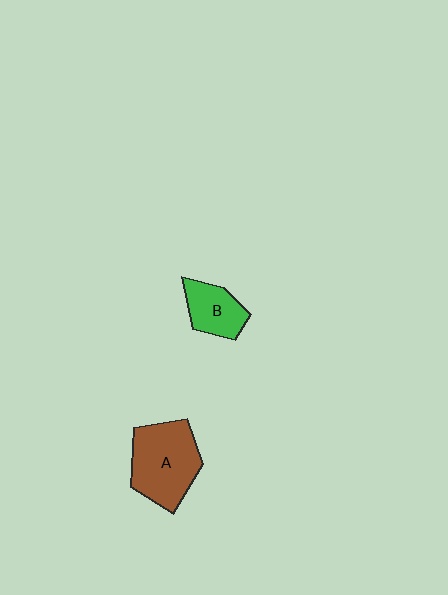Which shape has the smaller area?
Shape B (green).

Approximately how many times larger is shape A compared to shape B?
Approximately 1.8 times.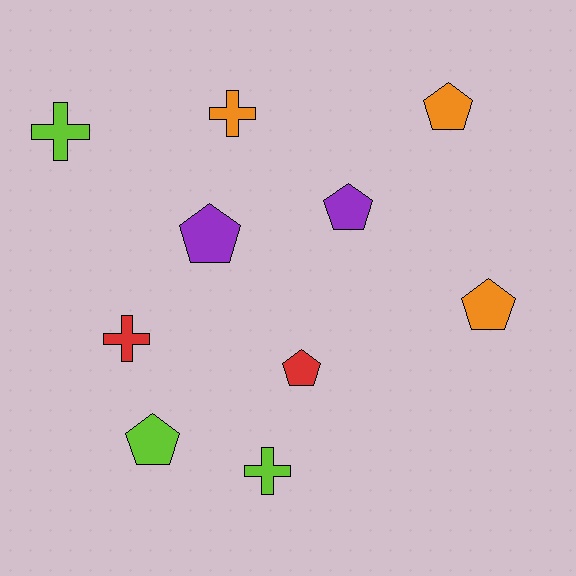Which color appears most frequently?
Orange, with 3 objects.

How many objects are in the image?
There are 10 objects.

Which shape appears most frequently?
Pentagon, with 6 objects.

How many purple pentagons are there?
There are 2 purple pentagons.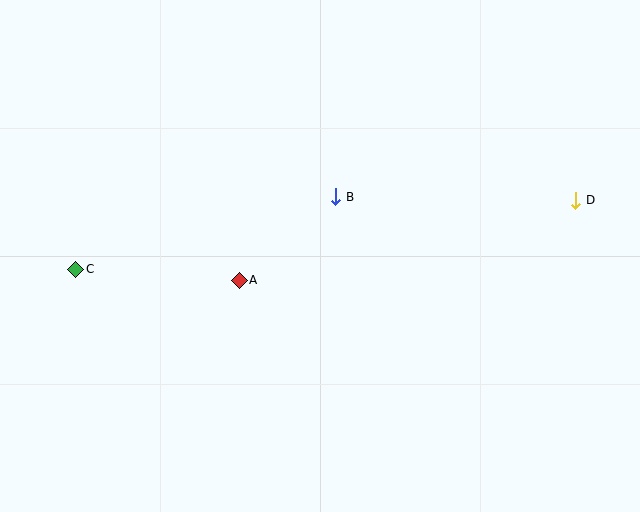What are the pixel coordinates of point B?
Point B is at (336, 197).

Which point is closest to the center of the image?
Point B at (336, 197) is closest to the center.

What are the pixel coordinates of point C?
Point C is at (76, 269).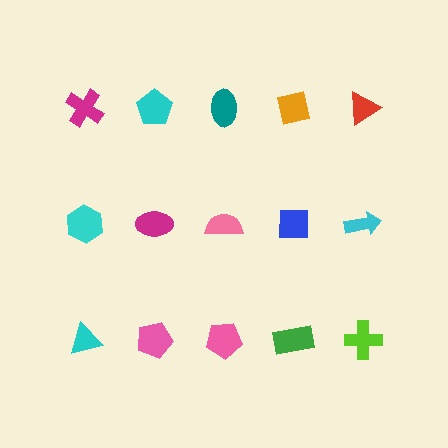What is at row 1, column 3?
A teal ellipse.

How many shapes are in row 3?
5 shapes.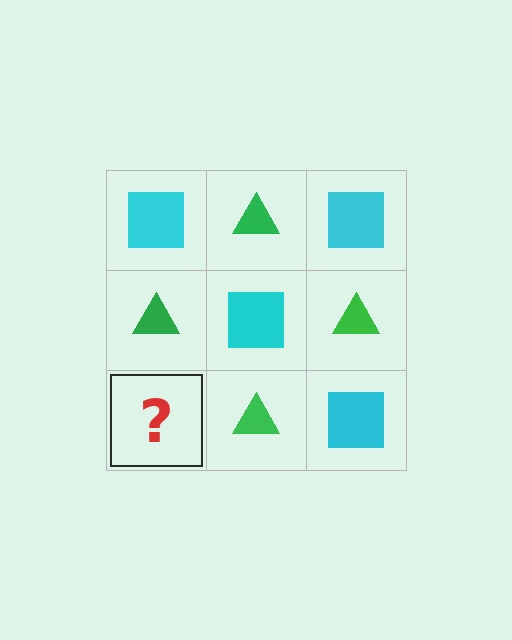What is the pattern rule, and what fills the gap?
The rule is that it alternates cyan square and green triangle in a checkerboard pattern. The gap should be filled with a cyan square.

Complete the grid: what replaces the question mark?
The question mark should be replaced with a cyan square.